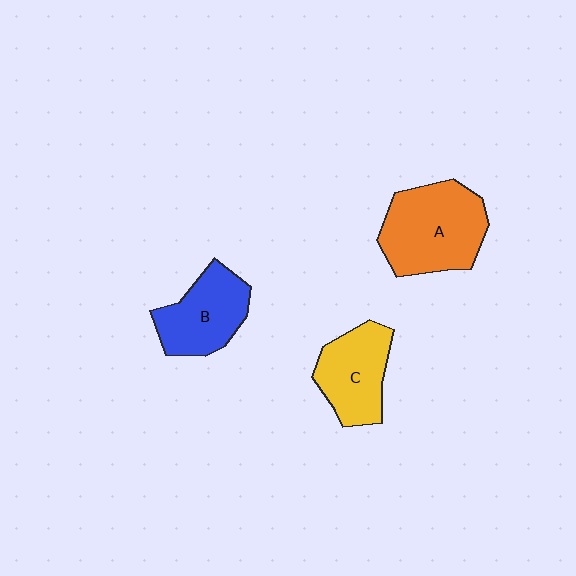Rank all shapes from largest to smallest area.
From largest to smallest: A (orange), B (blue), C (yellow).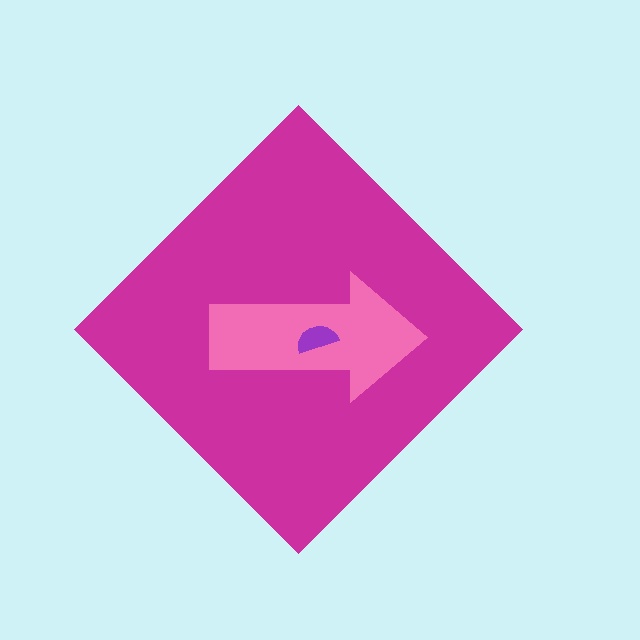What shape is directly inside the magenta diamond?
The pink arrow.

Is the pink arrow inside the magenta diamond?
Yes.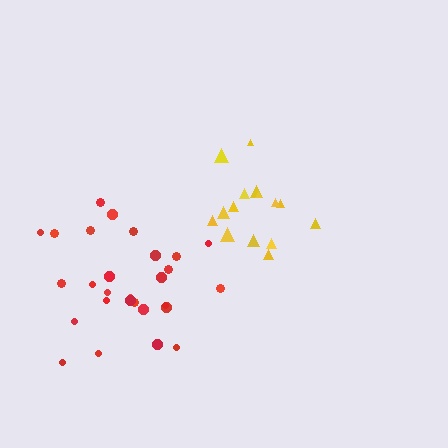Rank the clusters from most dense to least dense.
yellow, red.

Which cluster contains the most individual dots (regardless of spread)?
Red (28).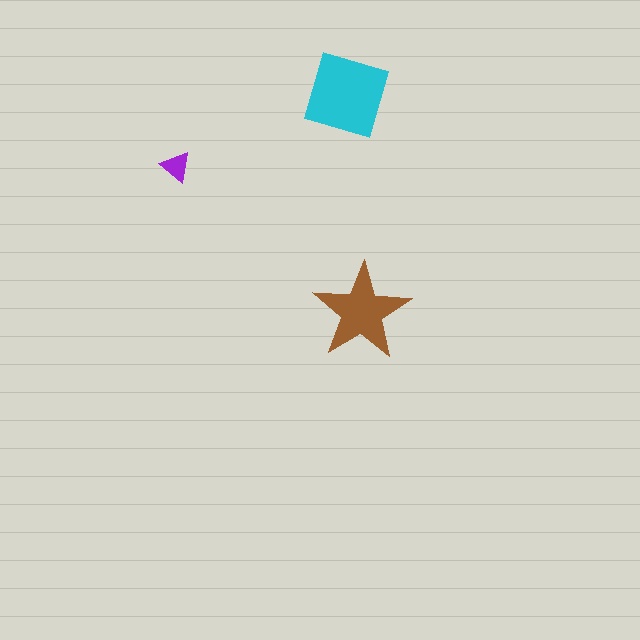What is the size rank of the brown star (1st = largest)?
2nd.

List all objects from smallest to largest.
The purple triangle, the brown star, the cyan diamond.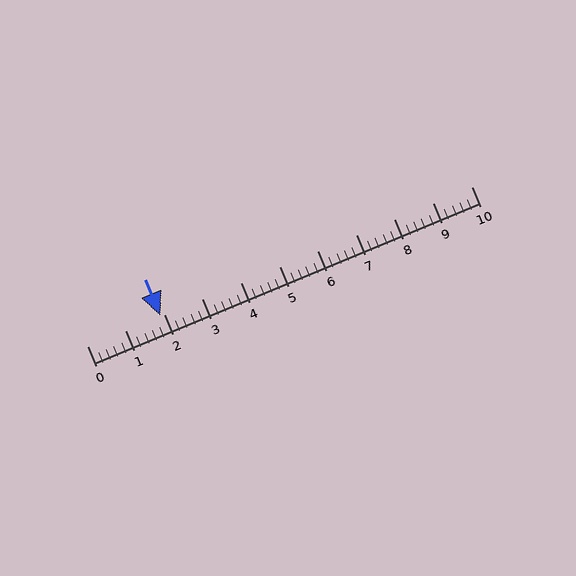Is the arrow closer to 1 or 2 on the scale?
The arrow is closer to 2.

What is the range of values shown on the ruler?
The ruler shows values from 0 to 10.